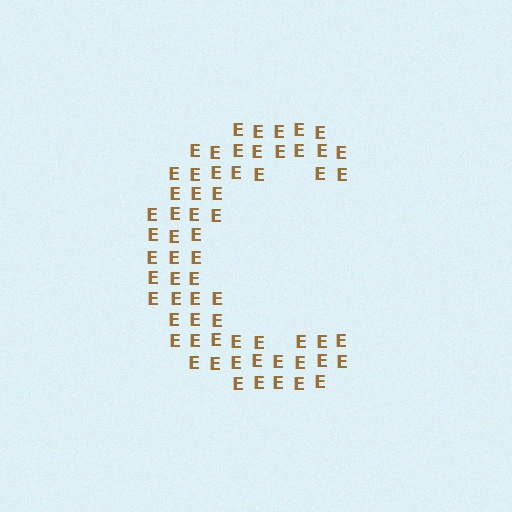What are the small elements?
The small elements are letter E's.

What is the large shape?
The large shape is the letter C.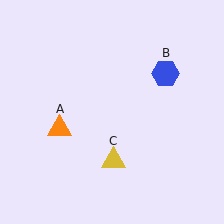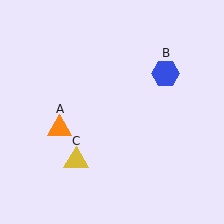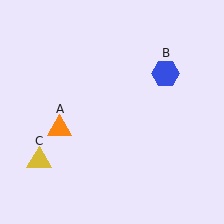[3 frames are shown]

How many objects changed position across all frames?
1 object changed position: yellow triangle (object C).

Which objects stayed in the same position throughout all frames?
Orange triangle (object A) and blue hexagon (object B) remained stationary.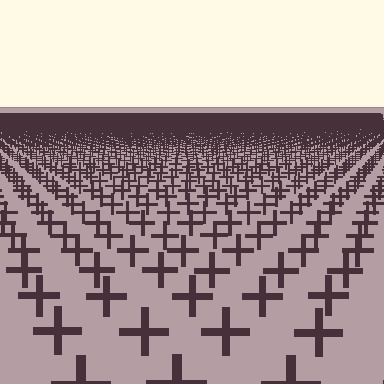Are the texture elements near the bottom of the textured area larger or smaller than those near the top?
Larger. Near the bottom, elements are closer to the viewer and appear at a bigger on-screen size.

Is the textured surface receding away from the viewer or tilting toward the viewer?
The surface is receding away from the viewer. Texture elements get smaller and denser toward the top.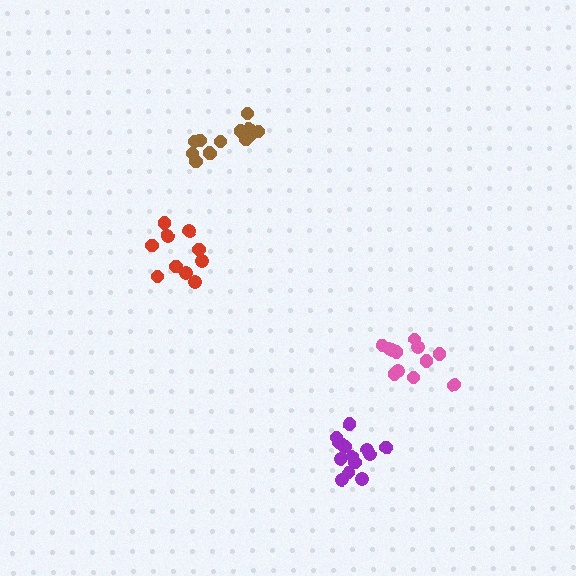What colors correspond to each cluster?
The clusters are colored: red, brown, pink, purple.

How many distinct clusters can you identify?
There are 4 distinct clusters.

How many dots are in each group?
Group 1: 10 dots, Group 2: 13 dots, Group 3: 13 dots, Group 4: 13 dots (49 total).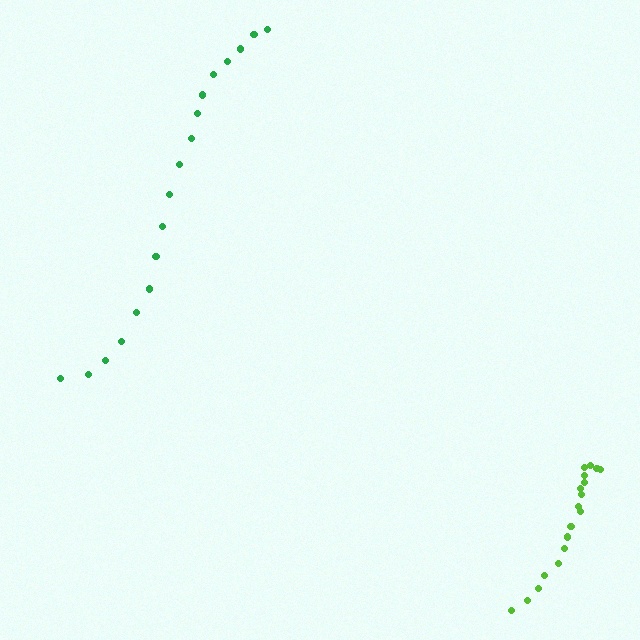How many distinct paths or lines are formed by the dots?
There are 2 distinct paths.